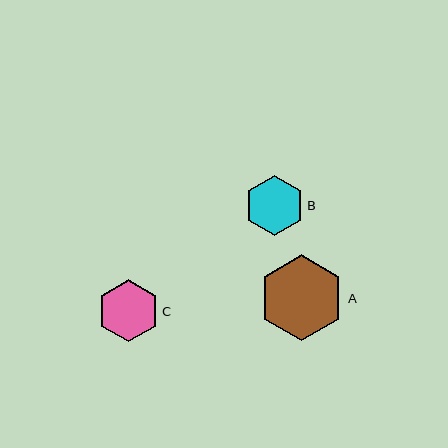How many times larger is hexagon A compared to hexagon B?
Hexagon A is approximately 1.4 times the size of hexagon B.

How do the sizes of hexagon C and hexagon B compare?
Hexagon C and hexagon B are approximately the same size.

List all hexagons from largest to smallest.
From largest to smallest: A, C, B.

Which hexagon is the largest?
Hexagon A is the largest with a size of approximately 86 pixels.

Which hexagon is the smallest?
Hexagon B is the smallest with a size of approximately 60 pixels.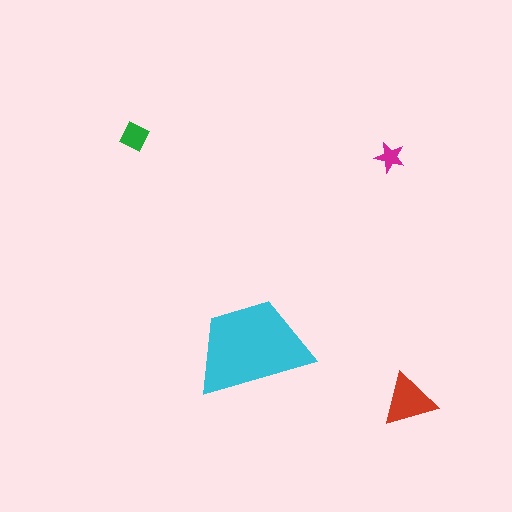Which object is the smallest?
The magenta star.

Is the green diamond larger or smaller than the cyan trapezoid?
Smaller.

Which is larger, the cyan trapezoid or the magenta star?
The cyan trapezoid.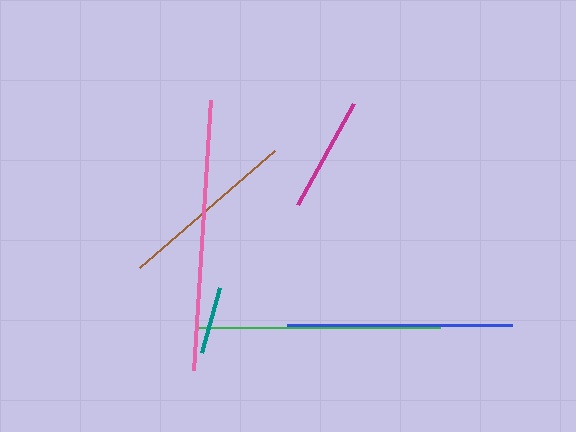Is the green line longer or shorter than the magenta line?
The green line is longer than the magenta line.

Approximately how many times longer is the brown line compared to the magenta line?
The brown line is approximately 1.5 times the length of the magenta line.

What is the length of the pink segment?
The pink segment is approximately 270 pixels long.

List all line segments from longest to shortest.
From longest to shortest: pink, green, blue, brown, magenta, teal.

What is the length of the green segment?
The green segment is approximately 244 pixels long.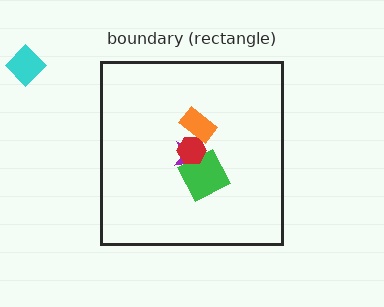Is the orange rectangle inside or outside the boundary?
Inside.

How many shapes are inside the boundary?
4 inside, 1 outside.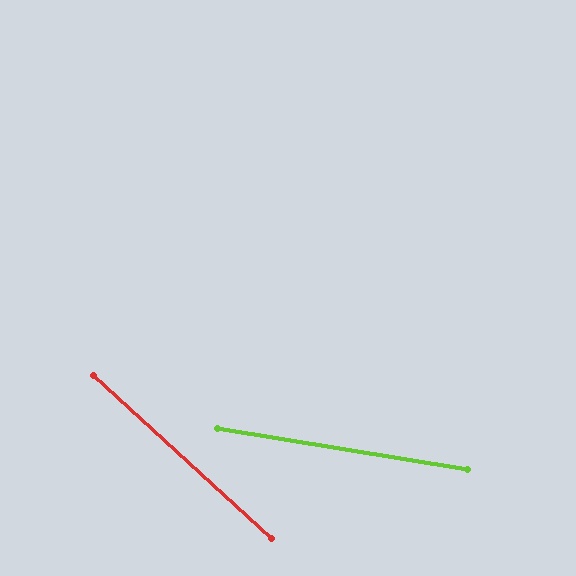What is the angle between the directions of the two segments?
Approximately 33 degrees.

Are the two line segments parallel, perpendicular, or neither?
Neither parallel nor perpendicular — they differ by about 33°.